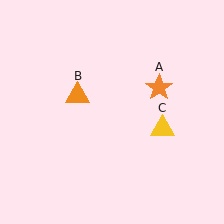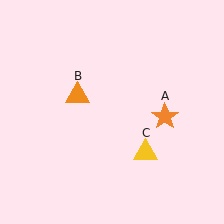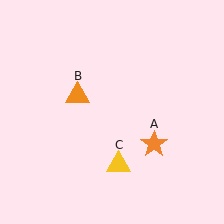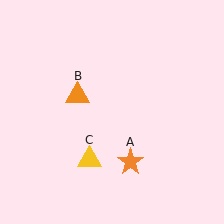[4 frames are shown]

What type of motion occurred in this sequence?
The orange star (object A), yellow triangle (object C) rotated clockwise around the center of the scene.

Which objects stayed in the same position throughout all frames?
Orange triangle (object B) remained stationary.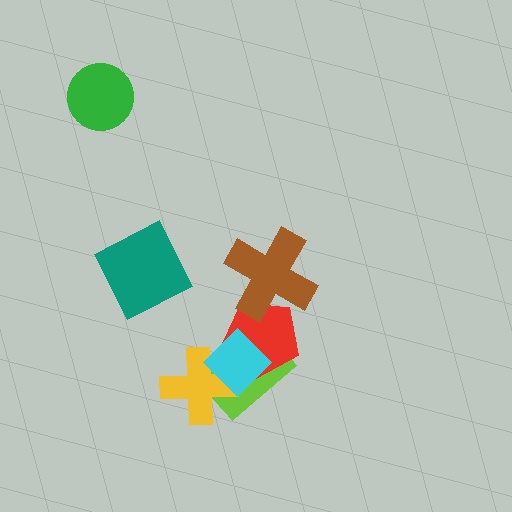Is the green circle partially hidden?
No, no other shape covers it.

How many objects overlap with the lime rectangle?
3 objects overlap with the lime rectangle.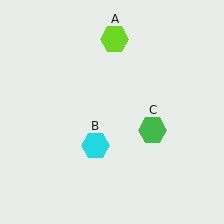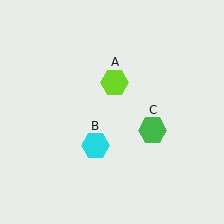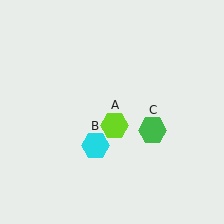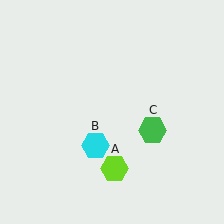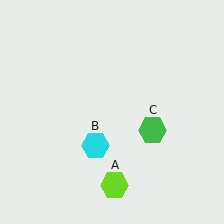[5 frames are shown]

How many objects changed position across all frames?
1 object changed position: lime hexagon (object A).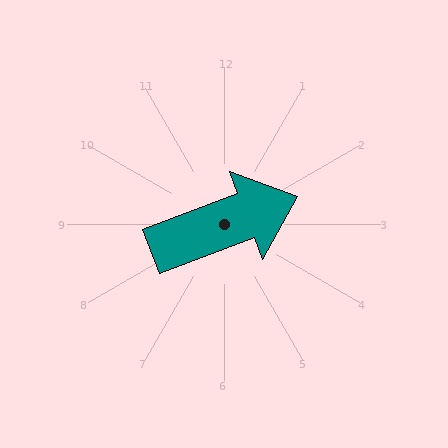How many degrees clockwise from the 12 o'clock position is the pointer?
Approximately 69 degrees.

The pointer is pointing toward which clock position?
Roughly 2 o'clock.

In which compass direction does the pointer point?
East.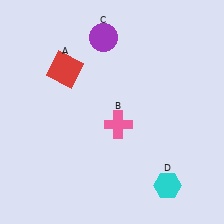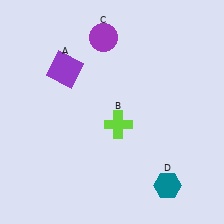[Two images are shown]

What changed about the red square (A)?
In Image 1, A is red. In Image 2, it changed to purple.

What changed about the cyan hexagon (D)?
In Image 1, D is cyan. In Image 2, it changed to teal.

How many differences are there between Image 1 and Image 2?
There are 3 differences between the two images.